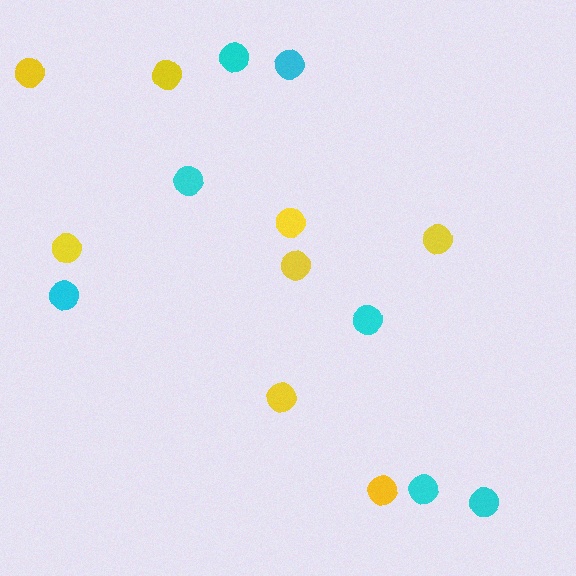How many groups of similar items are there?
There are 2 groups: one group of cyan circles (7) and one group of yellow circles (8).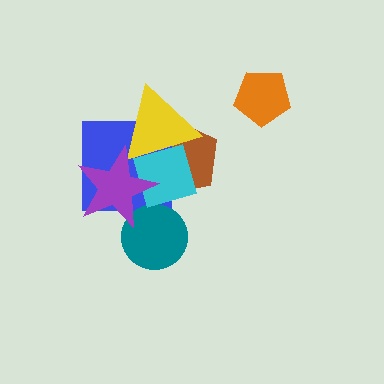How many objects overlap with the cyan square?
4 objects overlap with the cyan square.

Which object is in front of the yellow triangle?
The purple star is in front of the yellow triangle.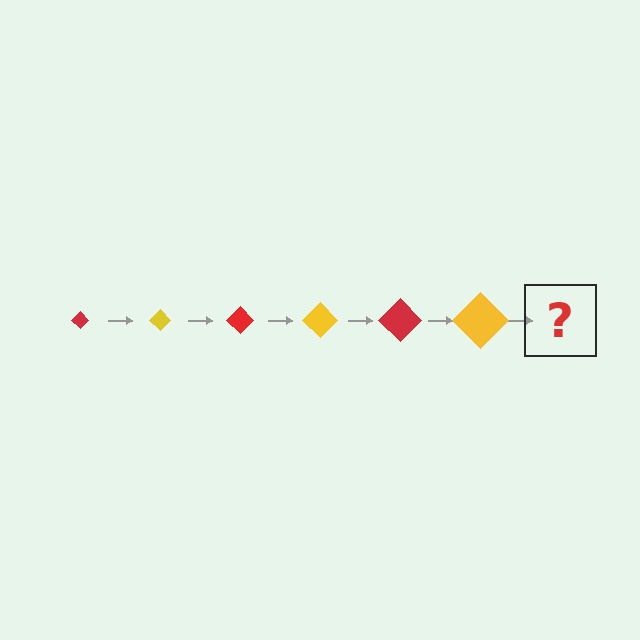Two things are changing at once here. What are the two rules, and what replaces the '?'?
The two rules are that the diamond grows larger each step and the color cycles through red and yellow. The '?' should be a red diamond, larger than the previous one.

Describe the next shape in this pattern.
It should be a red diamond, larger than the previous one.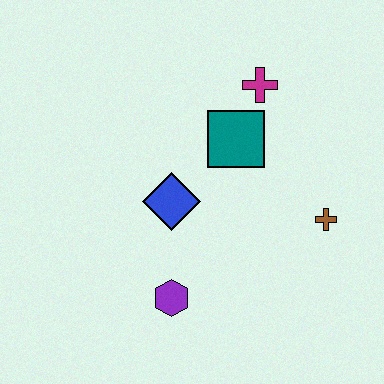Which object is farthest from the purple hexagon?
The magenta cross is farthest from the purple hexagon.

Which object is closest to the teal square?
The magenta cross is closest to the teal square.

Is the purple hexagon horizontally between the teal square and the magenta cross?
No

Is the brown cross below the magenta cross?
Yes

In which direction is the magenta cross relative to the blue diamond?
The magenta cross is above the blue diamond.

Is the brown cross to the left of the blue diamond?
No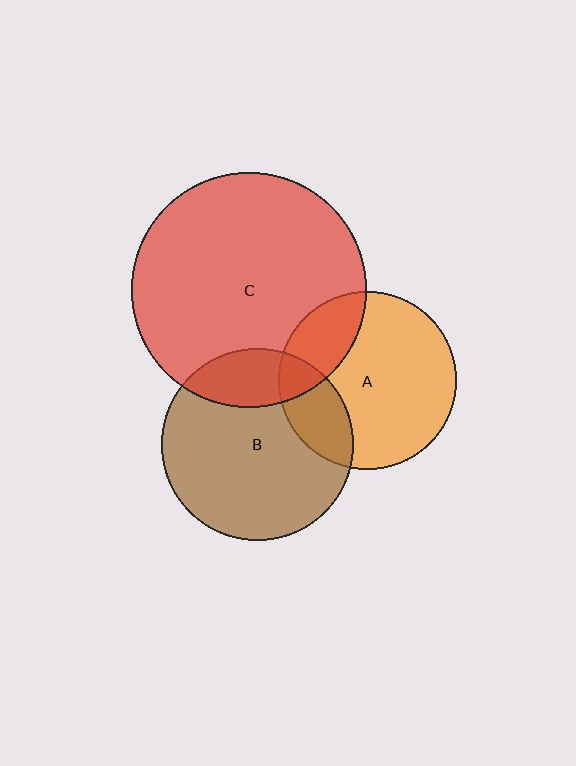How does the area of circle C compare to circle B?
Approximately 1.5 times.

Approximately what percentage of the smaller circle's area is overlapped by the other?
Approximately 25%.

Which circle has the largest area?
Circle C (red).